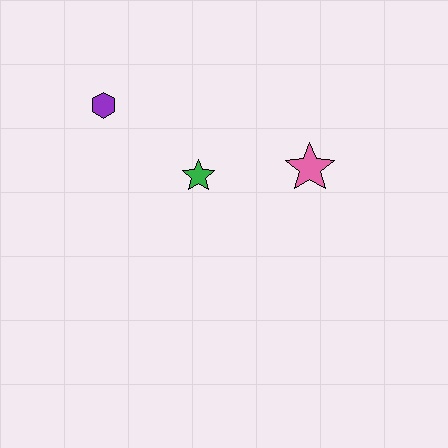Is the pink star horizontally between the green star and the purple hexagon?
No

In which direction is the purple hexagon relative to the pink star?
The purple hexagon is to the left of the pink star.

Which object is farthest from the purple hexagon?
The pink star is farthest from the purple hexagon.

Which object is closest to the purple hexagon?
The green star is closest to the purple hexagon.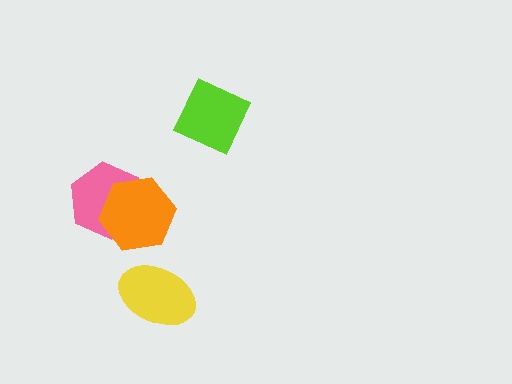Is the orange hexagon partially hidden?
No, no other shape covers it.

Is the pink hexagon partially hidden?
Yes, it is partially covered by another shape.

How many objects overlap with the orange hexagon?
1 object overlaps with the orange hexagon.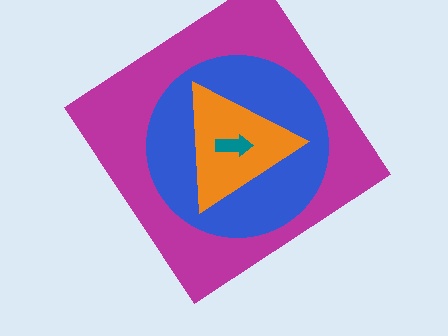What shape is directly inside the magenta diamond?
The blue circle.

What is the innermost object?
The teal arrow.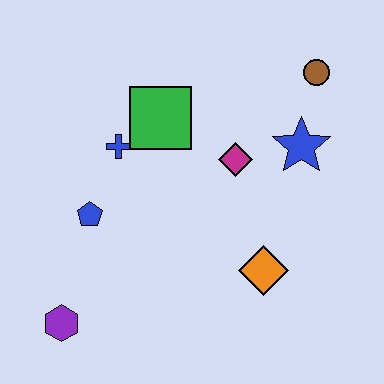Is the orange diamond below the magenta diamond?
Yes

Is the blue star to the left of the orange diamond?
No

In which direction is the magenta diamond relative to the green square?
The magenta diamond is to the right of the green square.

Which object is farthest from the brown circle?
The purple hexagon is farthest from the brown circle.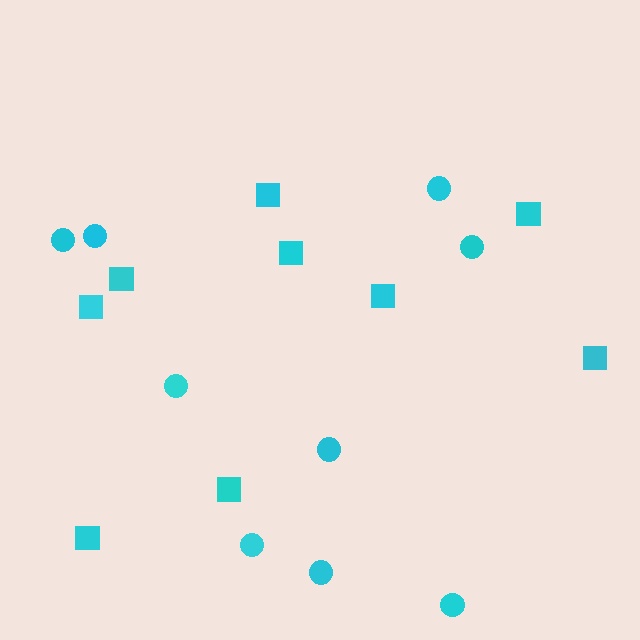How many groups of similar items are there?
There are 2 groups: one group of squares (9) and one group of circles (9).